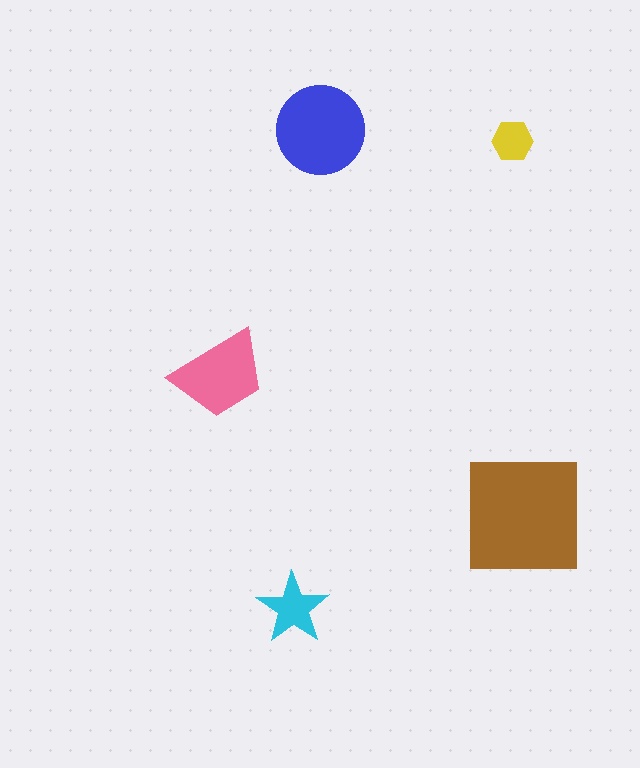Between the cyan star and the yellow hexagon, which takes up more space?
The cyan star.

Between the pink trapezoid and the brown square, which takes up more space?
The brown square.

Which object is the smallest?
The yellow hexagon.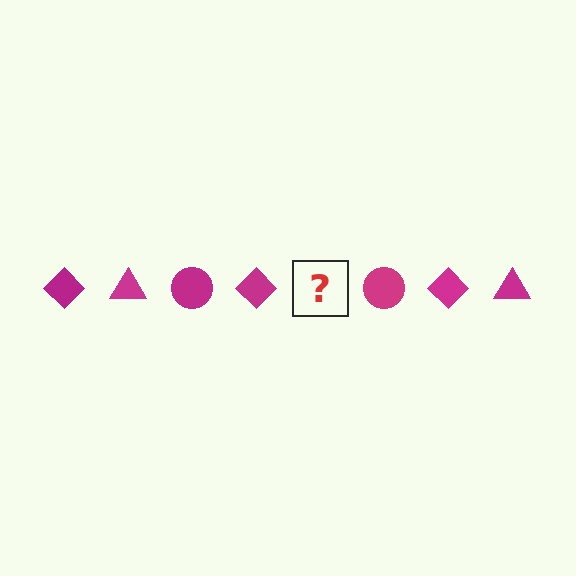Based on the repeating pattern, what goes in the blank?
The blank should be a magenta triangle.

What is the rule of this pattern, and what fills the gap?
The rule is that the pattern cycles through diamond, triangle, circle shapes in magenta. The gap should be filled with a magenta triangle.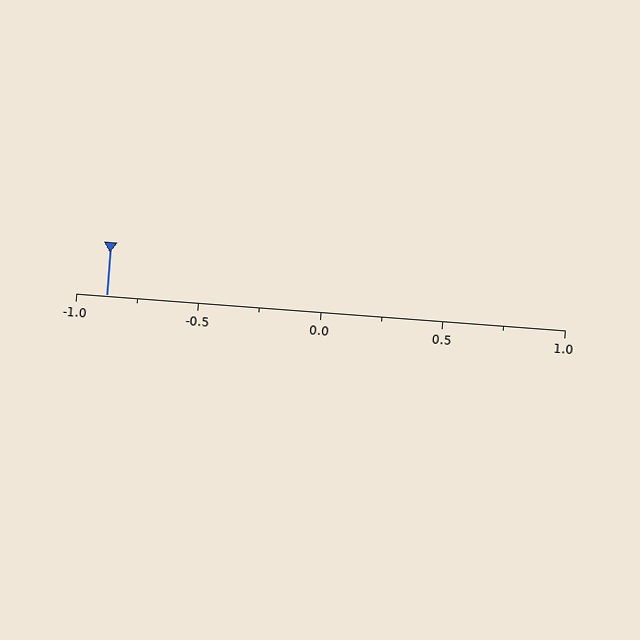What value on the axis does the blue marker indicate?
The marker indicates approximately -0.88.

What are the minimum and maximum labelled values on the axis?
The axis runs from -1.0 to 1.0.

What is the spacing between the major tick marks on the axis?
The major ticks are spaced 0.5 apart.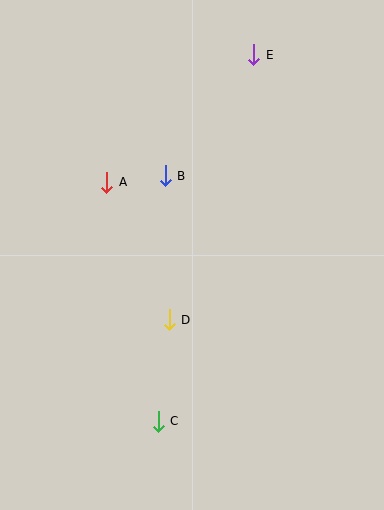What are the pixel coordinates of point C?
Point C is at (158, 421).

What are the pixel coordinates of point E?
Point E is at (254, 55).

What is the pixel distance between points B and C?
The distance between B and C is 246 pixels.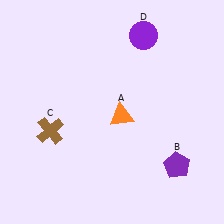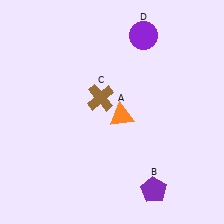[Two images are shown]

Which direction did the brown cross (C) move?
The brown cross (C) moved right.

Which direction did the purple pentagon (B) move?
The purple pentagon (B) moved down.